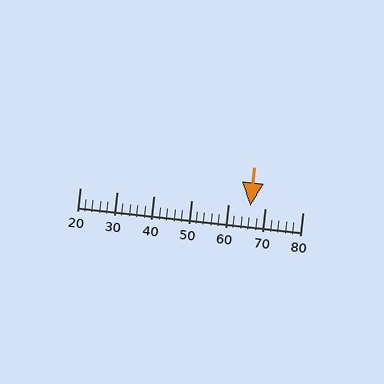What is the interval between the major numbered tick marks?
The major tick marks are spaced 10 units apart.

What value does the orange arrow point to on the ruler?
The orange arrow points to approximately 66.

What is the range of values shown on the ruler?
The ruler shows values from 20 to 80.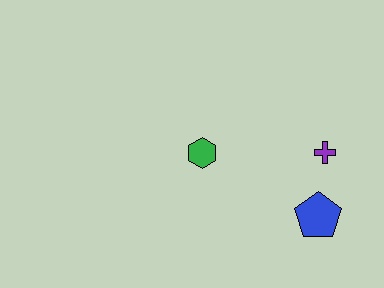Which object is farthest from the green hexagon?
The blue pentagon is farthest from the green hexagon.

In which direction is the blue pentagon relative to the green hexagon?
The blue pentagon is to the right of the green hexagon.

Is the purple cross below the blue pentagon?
No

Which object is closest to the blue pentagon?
The purple cross is closest to the blue pentagon.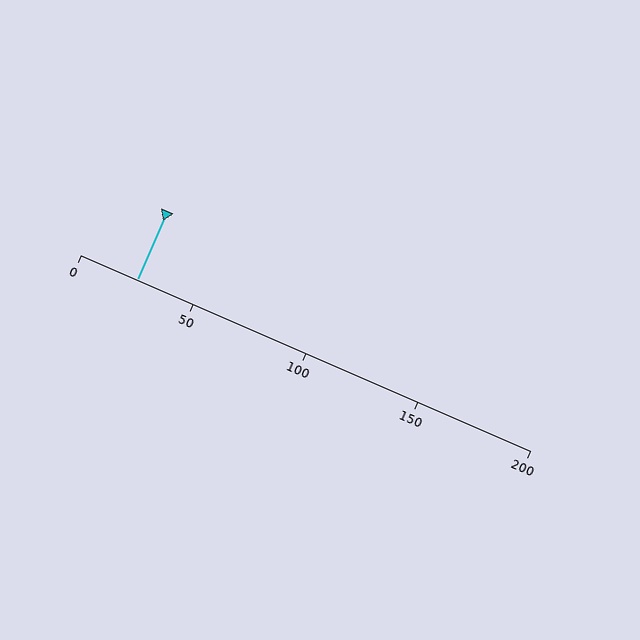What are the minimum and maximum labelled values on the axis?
The axis runs from 0 to 200.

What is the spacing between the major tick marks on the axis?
The major ticks are spaced 50 apart.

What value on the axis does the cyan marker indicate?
The marker indicates approximately 25.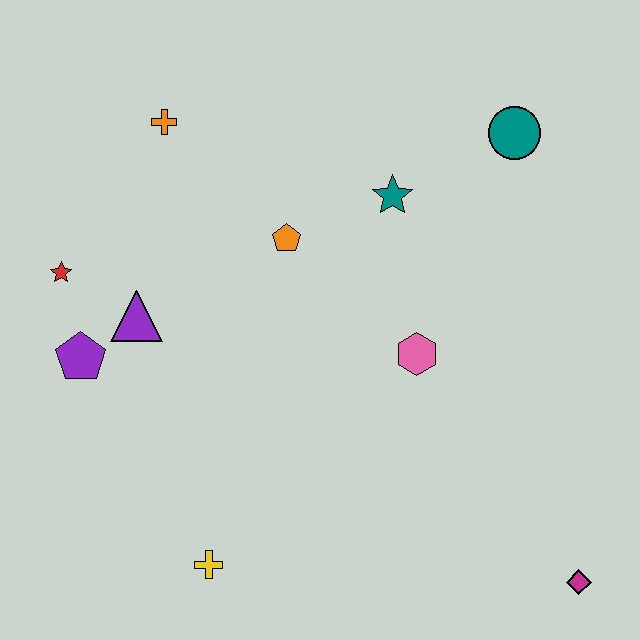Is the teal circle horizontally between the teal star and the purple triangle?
No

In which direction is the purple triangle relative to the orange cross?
The purple triangle is below the orange cross.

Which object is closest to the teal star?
The orange pentagon is closest to the teal star.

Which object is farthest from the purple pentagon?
The magenta diamond is farthest from the purple pentagon.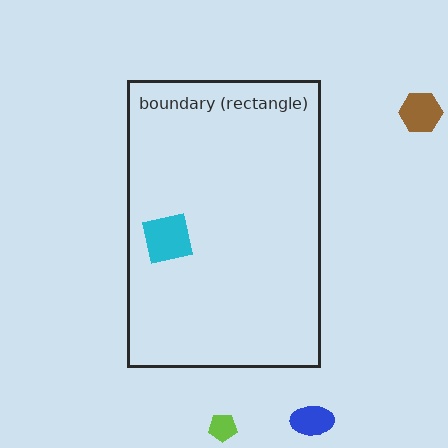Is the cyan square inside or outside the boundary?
Inside.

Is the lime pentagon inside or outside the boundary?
Outside.